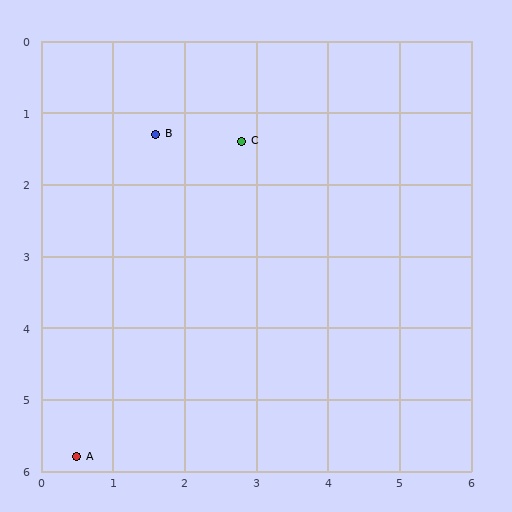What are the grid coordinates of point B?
Point B is at approximately (1.6, 1.3).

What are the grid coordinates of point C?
Point C is at approximately (2.8, 1.4).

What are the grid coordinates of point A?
Point A is at approximately (0.5, 5.8).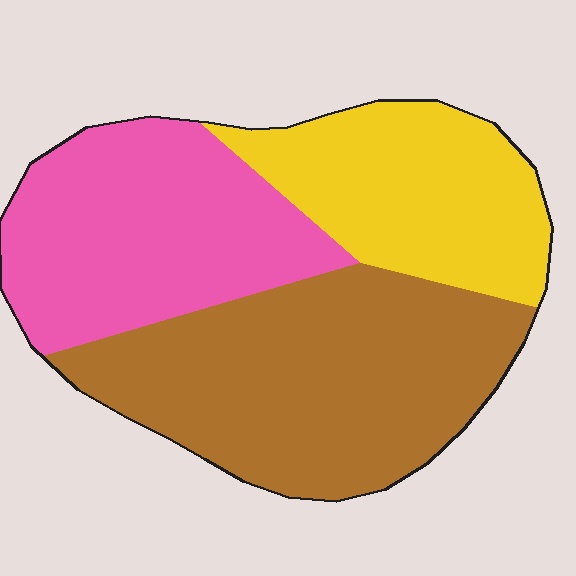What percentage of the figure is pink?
Pink takes up about one third (1/3) of the figure.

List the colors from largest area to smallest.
From largest to smallest: brown, pink, yellow.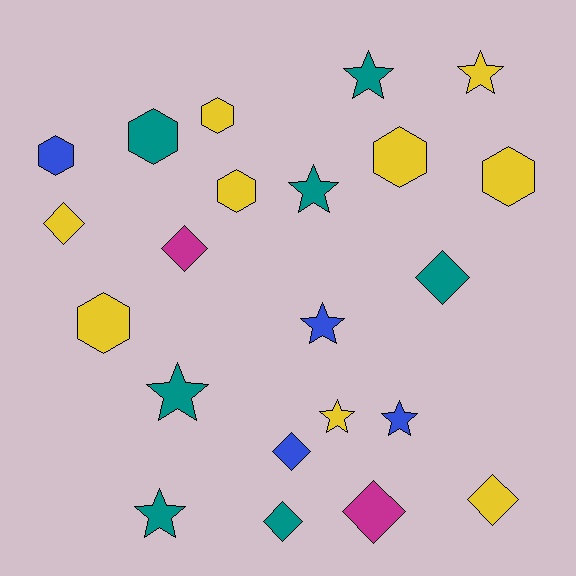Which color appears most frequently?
Yellow, with 9 objects.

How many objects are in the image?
There are 22 objects.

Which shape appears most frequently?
Star, with 8 objects.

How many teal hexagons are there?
There is 1 teal hexagon.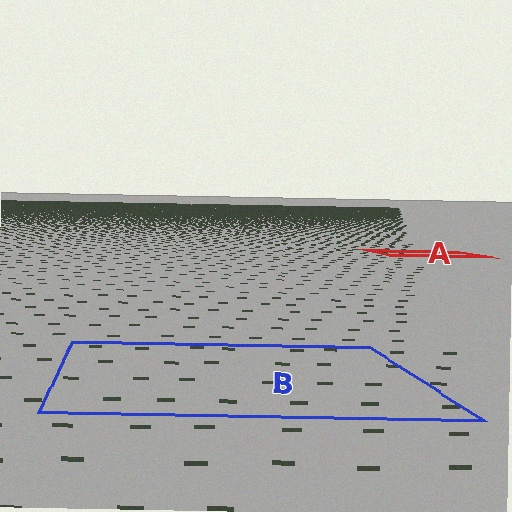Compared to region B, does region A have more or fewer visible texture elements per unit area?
Region A has more texture elements per unit area — they are packed more densely because it is farther away.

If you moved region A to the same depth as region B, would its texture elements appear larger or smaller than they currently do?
They would appear larger. At a closer depth, the same texture elements are projected at a bigger on-screen size.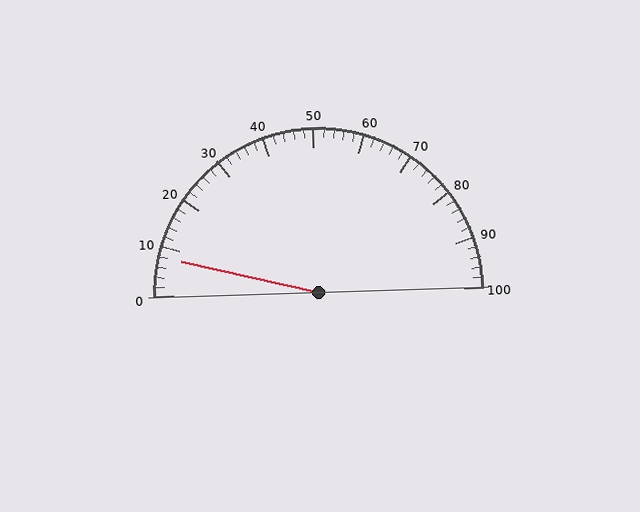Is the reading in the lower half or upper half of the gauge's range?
The reading is in the lower half of the range (0 to 100).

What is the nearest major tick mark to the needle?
The nearest major tick mark is 10.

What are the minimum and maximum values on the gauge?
The gauge ranges from 0 to 100.